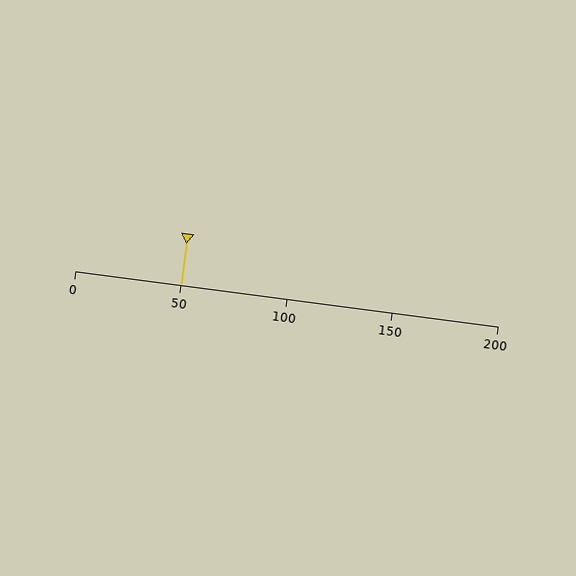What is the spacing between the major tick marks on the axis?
The major ticks are spaced 50 apart.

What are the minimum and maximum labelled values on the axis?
The axis runs from 0 to 200.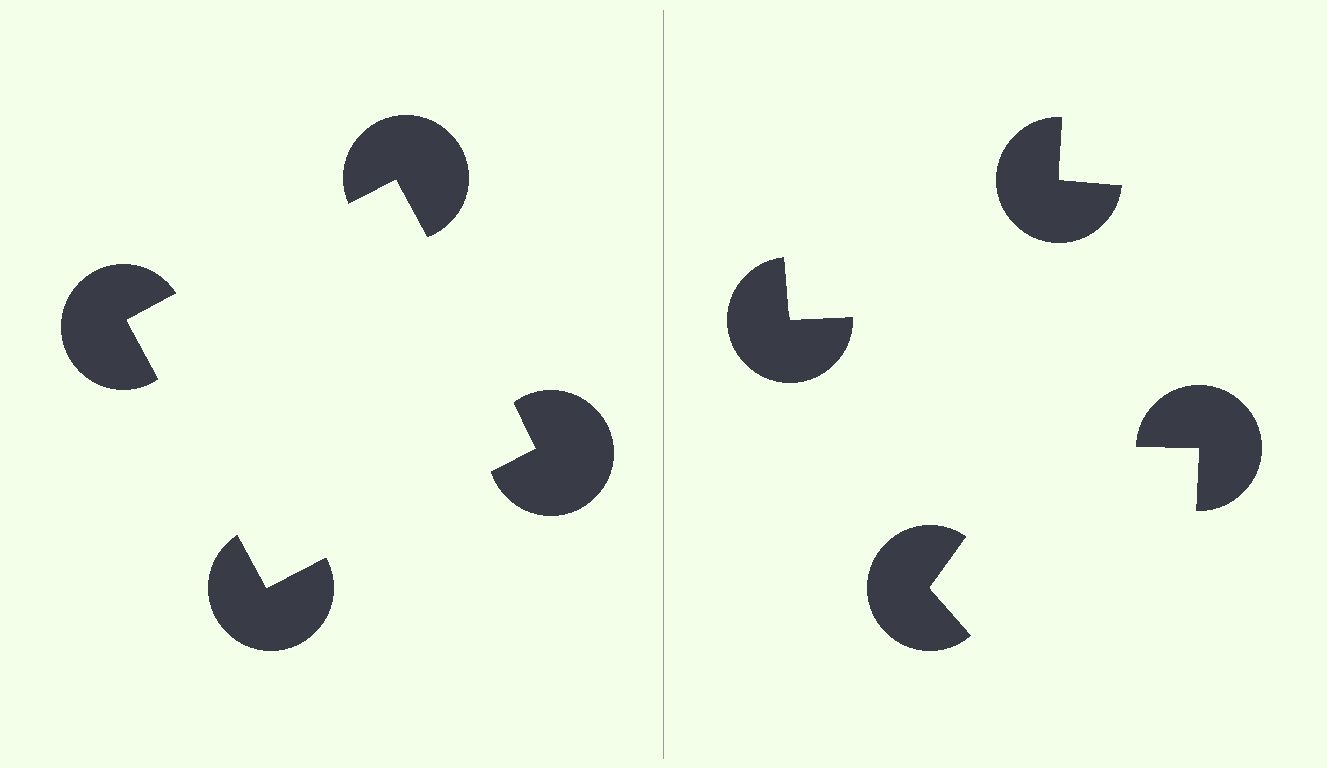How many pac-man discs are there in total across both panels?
8 — 4 on each side.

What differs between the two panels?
The pac-man discs are positioned identically on both sides; only the wedge orientations differ. On the left they align to a square; on the right they are misaligned.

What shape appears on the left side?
An illusory square.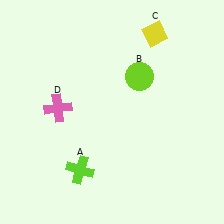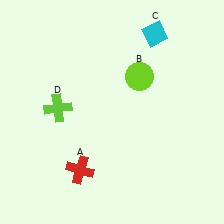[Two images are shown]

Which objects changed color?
A changed from lime to red. C changed from yellow to cyan. D changed from pink to lime.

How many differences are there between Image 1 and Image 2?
There are 3 differences between the two images.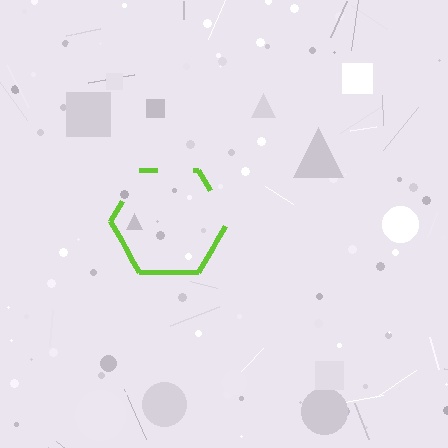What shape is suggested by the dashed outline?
The dashed outline suggests a hexagon.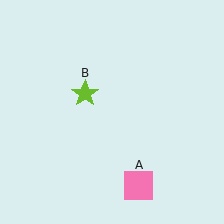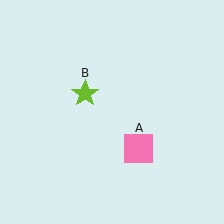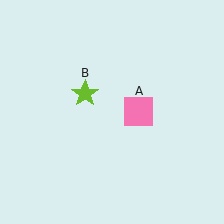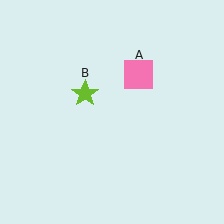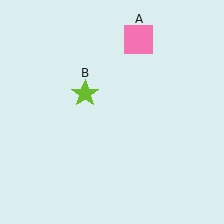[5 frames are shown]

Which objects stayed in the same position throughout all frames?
Lime star (object B) remained stationary.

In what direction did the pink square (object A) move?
The pink square (object A) moved up.